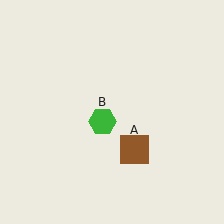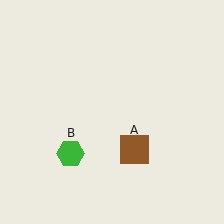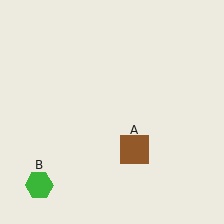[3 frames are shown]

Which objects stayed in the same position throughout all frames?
Brown square (object A) remained stationary.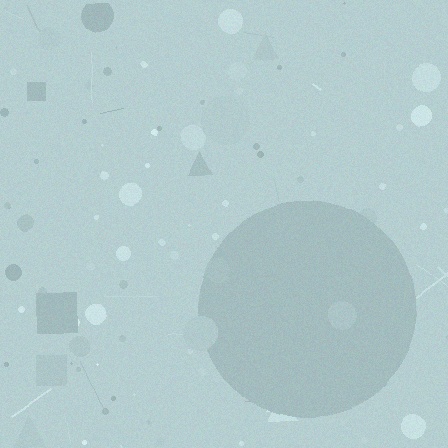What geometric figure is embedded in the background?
A circle is embedded in the background.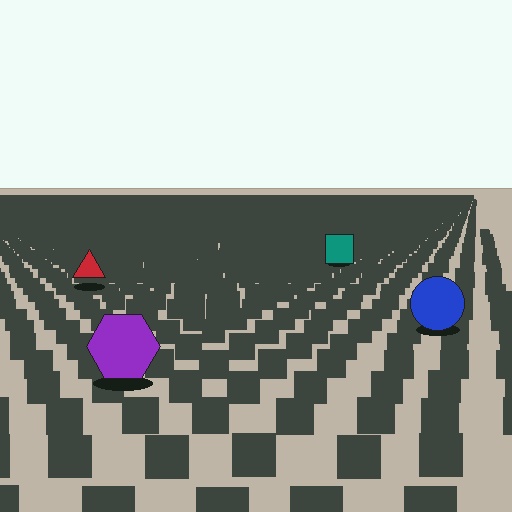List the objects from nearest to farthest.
From nearest to farthest: the purple hexagon, the blue circle, the red triangle, the teal square.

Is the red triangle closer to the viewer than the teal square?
Yes. The red triangle is closer — you can tell from the texture gradient: the ground texture is coarser near it.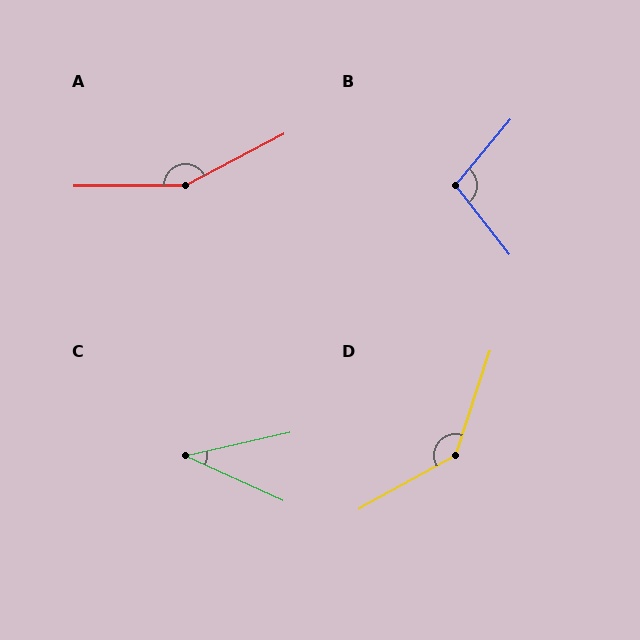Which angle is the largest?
A, at approximately 153 degrees.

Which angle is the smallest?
C, at approximately 38 degrees.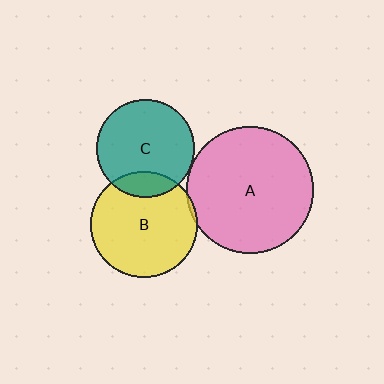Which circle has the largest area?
Circle A (pink).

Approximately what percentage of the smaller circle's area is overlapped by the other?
Approximately 15%.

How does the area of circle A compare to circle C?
Approximately 1.7 times.